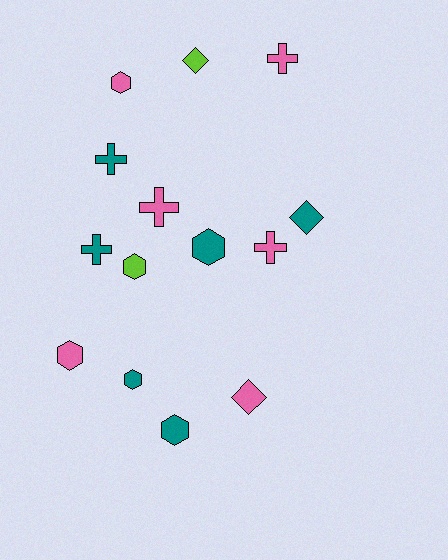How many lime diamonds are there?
There is 1 lime diamond.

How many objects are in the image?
There are 14 objects.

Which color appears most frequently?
Pink, with 6 objects.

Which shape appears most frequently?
Hexagon, with 6 objects.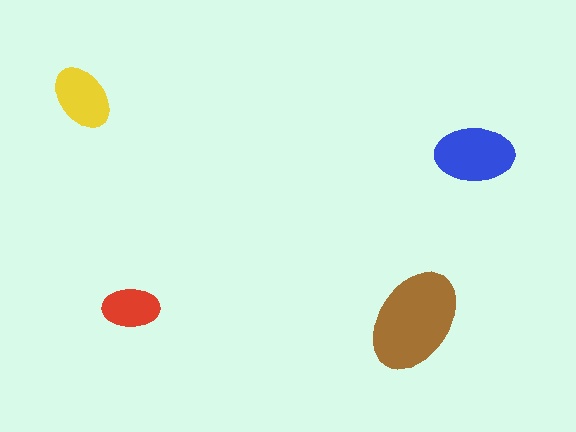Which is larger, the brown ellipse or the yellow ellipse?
The brown one.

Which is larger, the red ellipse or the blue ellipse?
The blue one.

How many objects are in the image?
There are 4 objects in the image.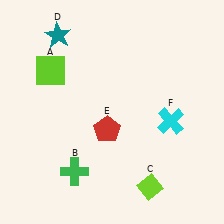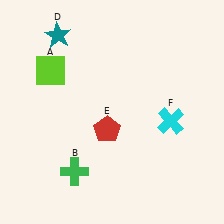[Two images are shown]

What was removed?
The lime diamond (C) was removed in Image 2.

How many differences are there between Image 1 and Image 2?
There is 1 difference between the two images.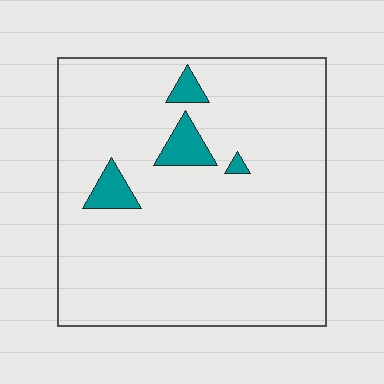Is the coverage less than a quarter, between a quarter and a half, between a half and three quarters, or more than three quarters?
Less than a quarter.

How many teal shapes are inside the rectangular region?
4.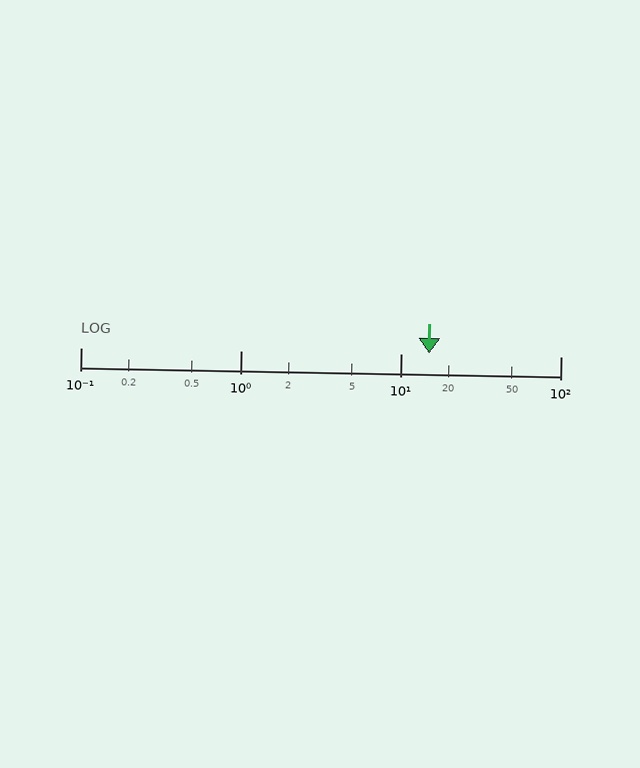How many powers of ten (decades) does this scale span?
The scale spans 3 decades, from 0.1 to 100.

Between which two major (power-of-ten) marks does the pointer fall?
The pointer is between 10 and 100.